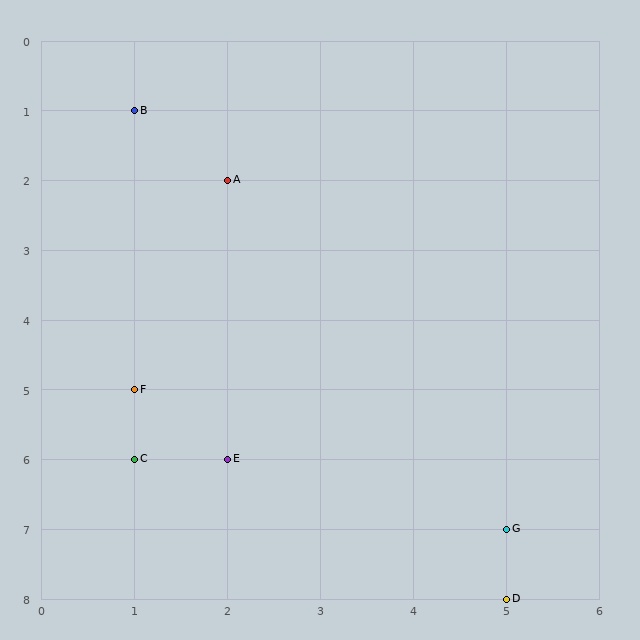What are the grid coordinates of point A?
Point A is at grid coordinates (2, 2).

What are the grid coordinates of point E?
Point E is at grid coordinates (2, 6).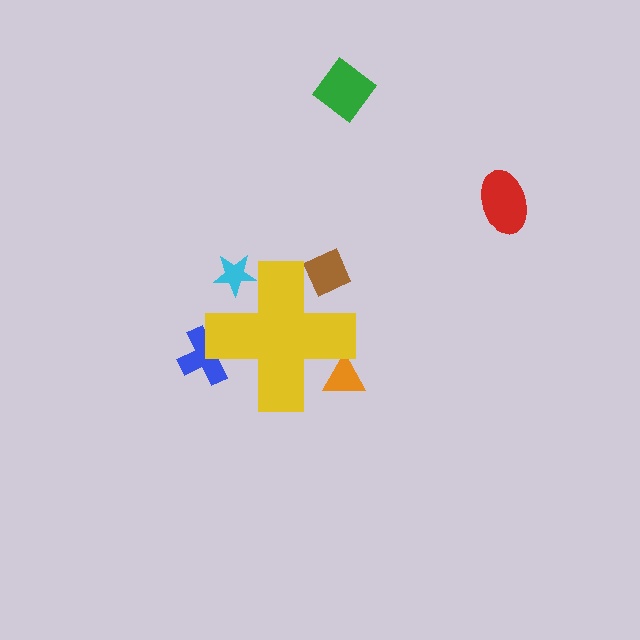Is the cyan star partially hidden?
Yes, the cyan star is partially hidden behind the yellow cross.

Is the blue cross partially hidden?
Yes, the blue cross is partially hidden behind the yellow cross.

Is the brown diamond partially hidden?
Yes, the brown diamond is partially hidden behind the yellow cross.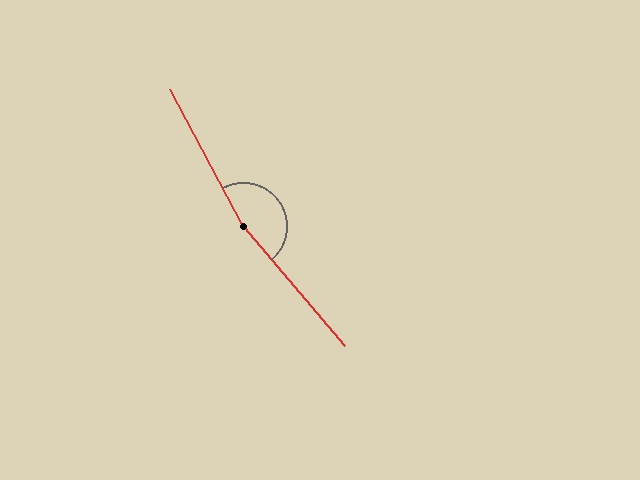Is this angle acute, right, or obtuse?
It is obtuse.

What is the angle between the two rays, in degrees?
Approximately 167 degrees.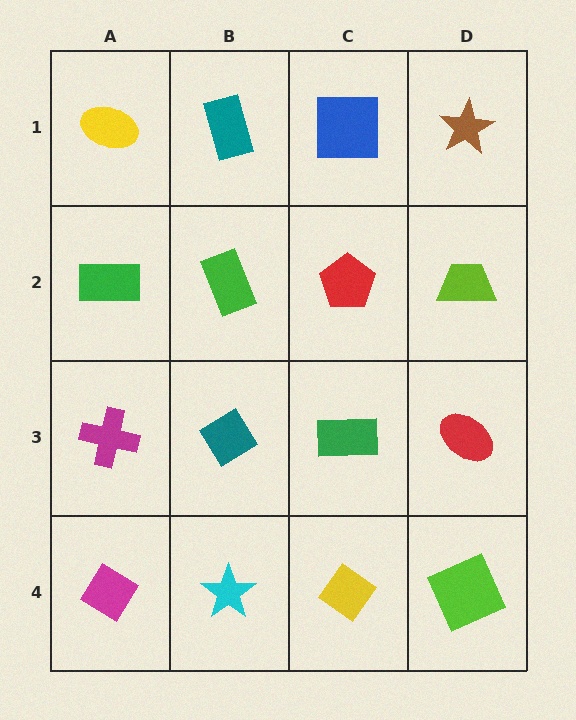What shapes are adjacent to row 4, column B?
A teal diamond (row 3, column B), a magenta diamond (row 4, column A), a yellow diamond (row 4, column C).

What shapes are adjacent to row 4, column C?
A green rectangle (row 3, column C), a cyan star (row 4, column B), a lime square (row 4, column D).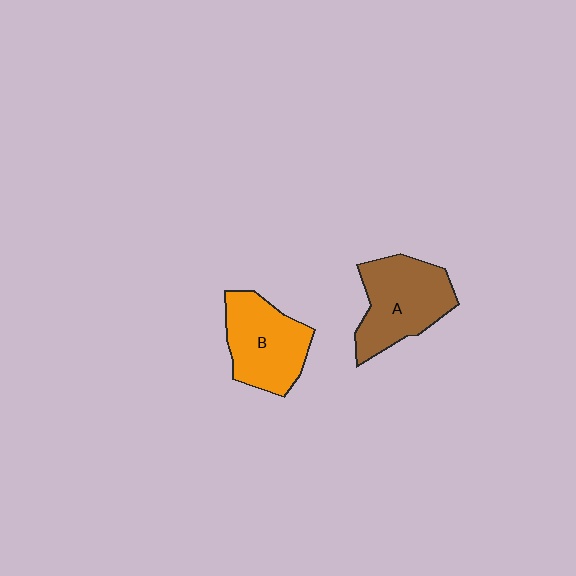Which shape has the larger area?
Shape A (brown).